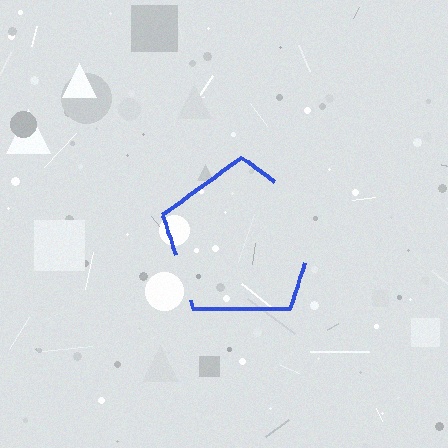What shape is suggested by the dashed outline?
The dashed outline suggests a pentagon.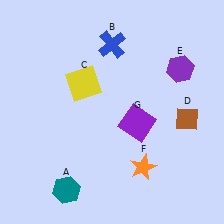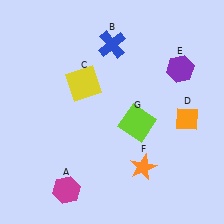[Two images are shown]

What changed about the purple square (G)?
In Image 1, G is purple. In Image 2, it changed to lime.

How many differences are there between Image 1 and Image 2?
There are 3 differences between the two images.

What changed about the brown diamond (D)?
In Image 1, D is brown. In Image 2, it changed to orange.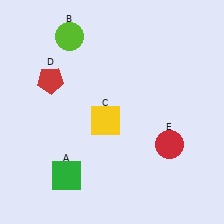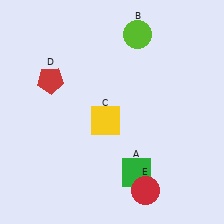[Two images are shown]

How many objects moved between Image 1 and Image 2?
3 objects moved between the two images.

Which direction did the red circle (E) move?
The red circle (E) moved down.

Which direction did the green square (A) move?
The green square (A) moved right.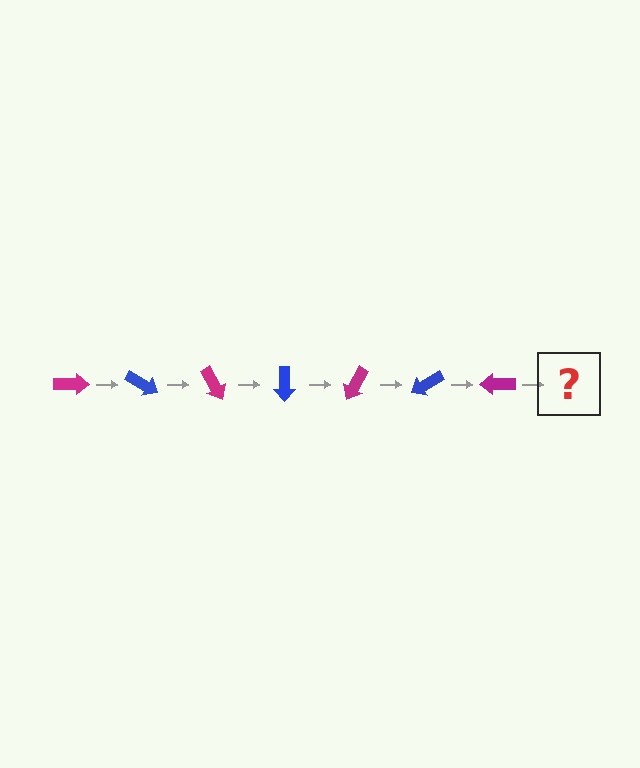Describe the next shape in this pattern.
It should be a blue arrow, rotated 210 degrees from the start.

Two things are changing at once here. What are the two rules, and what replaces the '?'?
The two rules are that it rotates 30 degrees each step and the color cycles through magenta and blue. The '?' should be a blue arrow, rotated 210 degrees from the start.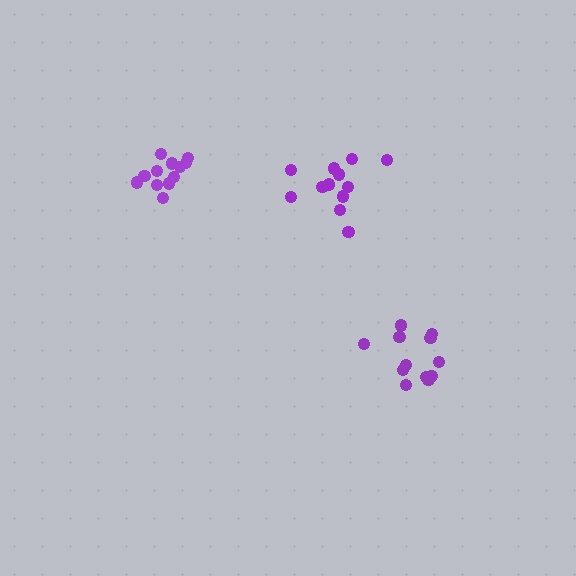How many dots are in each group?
Group 1: 12 dots, Group 2: 12 dots, Group 3: 12 dots (36 total).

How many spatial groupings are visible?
There are 3 spatial groupings.